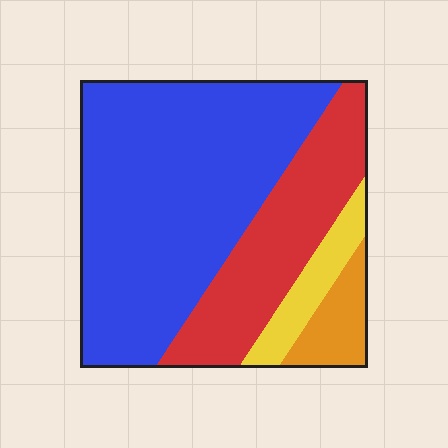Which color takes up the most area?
Blue, at roughly 60%.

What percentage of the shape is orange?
Orange takes up less than a sixth of the shape.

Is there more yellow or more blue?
Blue.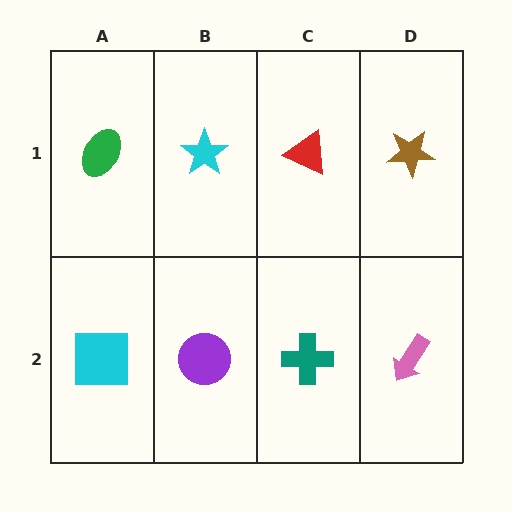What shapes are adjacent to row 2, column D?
A brown star (row 1, column D), a teal cross (row 2, column C).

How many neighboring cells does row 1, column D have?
2.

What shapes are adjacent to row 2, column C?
A red triangle (row 1, column C), a purple circle (row 2, column B), a pink arrow (row 2, column D).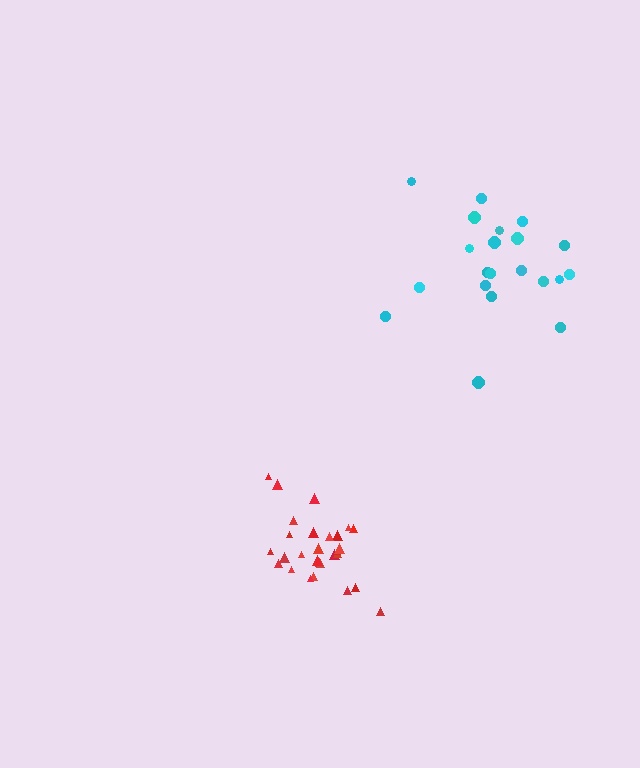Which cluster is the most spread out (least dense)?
Cyan.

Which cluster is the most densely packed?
Red.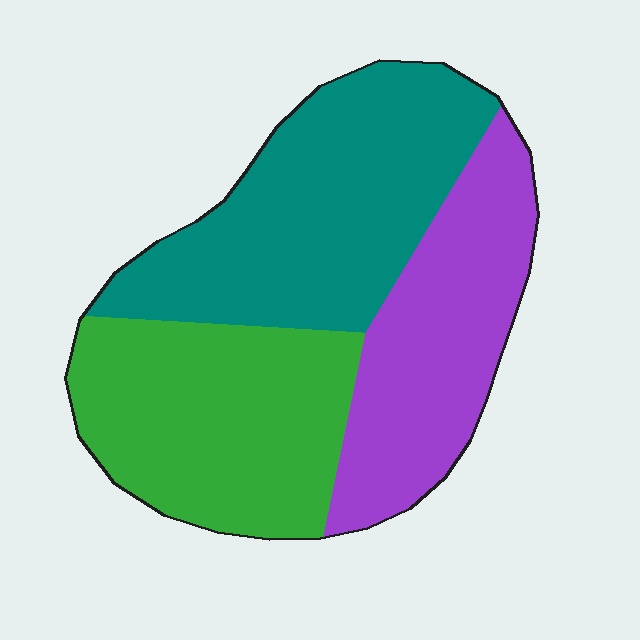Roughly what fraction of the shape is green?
Green takes up about one third (1/3) of the shape.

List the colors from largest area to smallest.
From largest to smallest: teal, green, purple.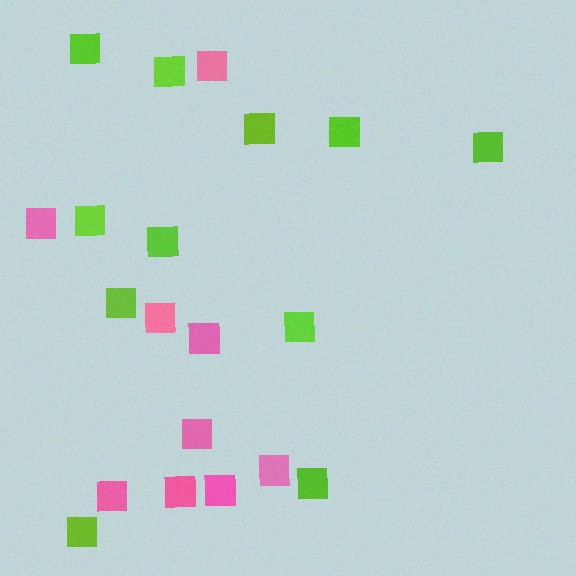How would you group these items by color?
There are 2 groups: one group of pink squares (9) and one group of lime squares (11).